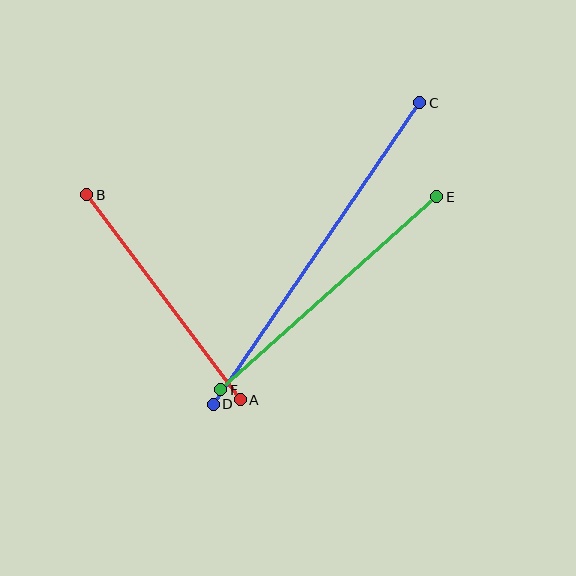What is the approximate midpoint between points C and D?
The midpoint is at approximately (316, 253) pixels.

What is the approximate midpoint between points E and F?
The midpoint is at approximately (329, 293) pixels.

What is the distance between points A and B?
The distance is approximately 257 pixels.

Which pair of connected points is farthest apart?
Points C and D are farthest apart.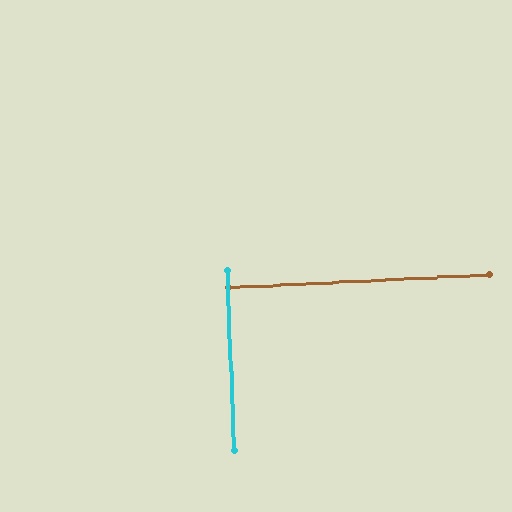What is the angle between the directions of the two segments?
Approximately 90 degrees.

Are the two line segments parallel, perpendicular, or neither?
Perpendicular — they meet at approximately 90°.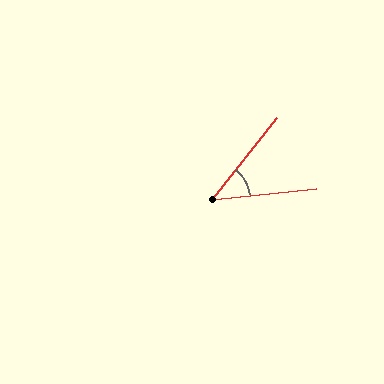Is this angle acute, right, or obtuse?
It is acute.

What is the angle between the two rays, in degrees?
Approximately 46 degrees.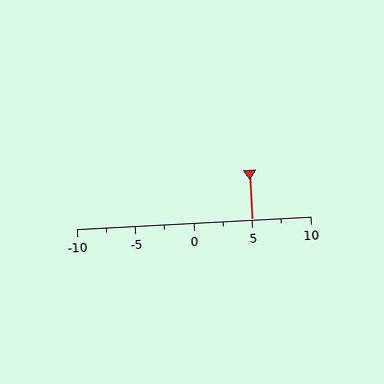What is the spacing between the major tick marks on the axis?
The major ticks are spaced 5 apart.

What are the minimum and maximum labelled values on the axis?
The axis runs from -10 to 10.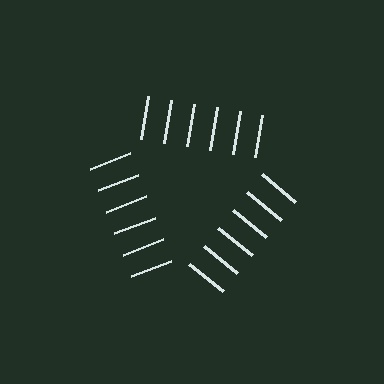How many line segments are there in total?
18 — 6 along each of the 3 edges.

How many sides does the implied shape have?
3 sides — the line-ends trace a triangle.